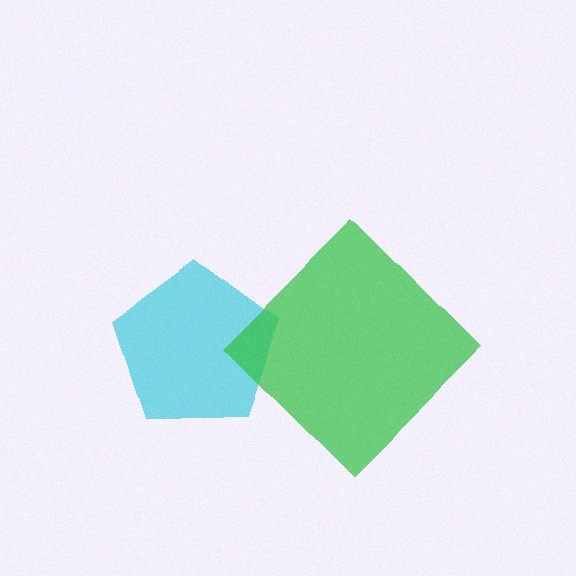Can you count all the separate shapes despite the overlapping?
Yes, there are 2 separate shapes.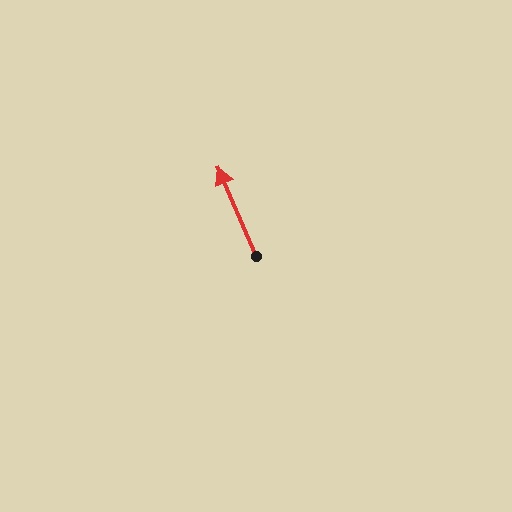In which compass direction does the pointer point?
Northwest.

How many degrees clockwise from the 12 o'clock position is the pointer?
Approximately 336 degrees.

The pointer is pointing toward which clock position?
Roughly 11 o'clock.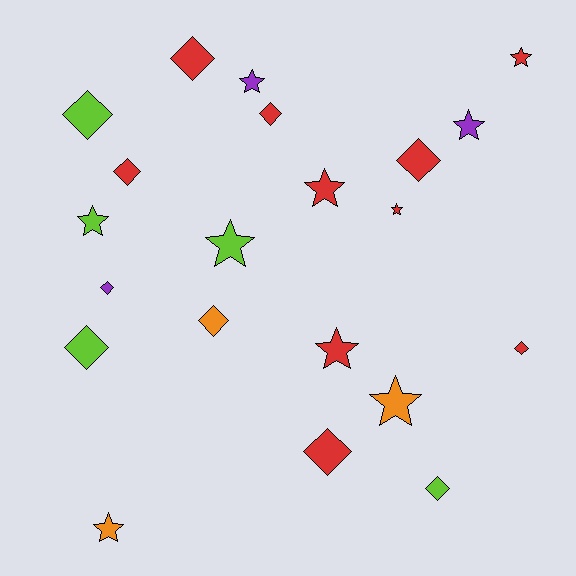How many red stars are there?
There are 4 red stars.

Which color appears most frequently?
Red, with 10 objects.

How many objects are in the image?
There are 21 objects.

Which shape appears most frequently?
Diamond, with 11 objects.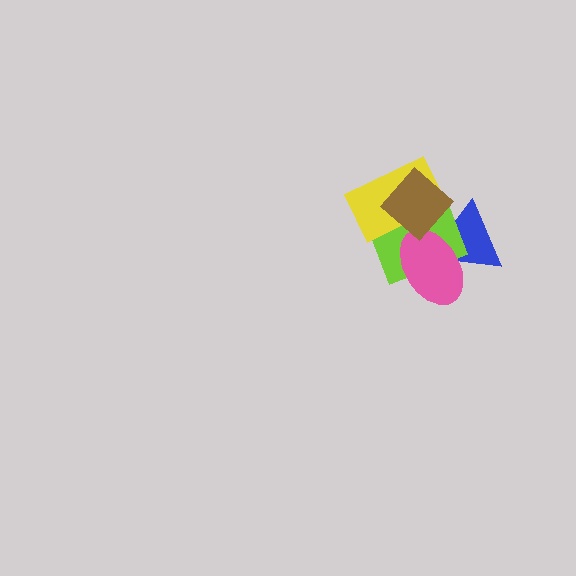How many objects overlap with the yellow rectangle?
2 objects overlap with the yellow rectangle.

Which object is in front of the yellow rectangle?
The brown diamond is in front of the yellow rectangle.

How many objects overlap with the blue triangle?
3 objects overlap with the blue triangle.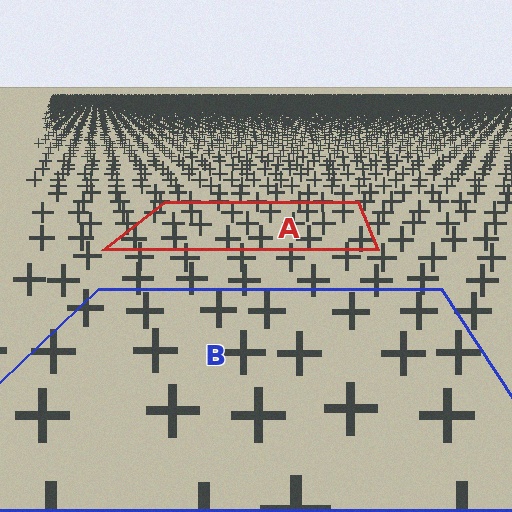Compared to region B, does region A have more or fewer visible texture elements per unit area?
Region A has more texture elements per unit area — they are packed more densely because it is farther away.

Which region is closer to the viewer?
Region B is closer. The texture elements there are larger and more spread out.